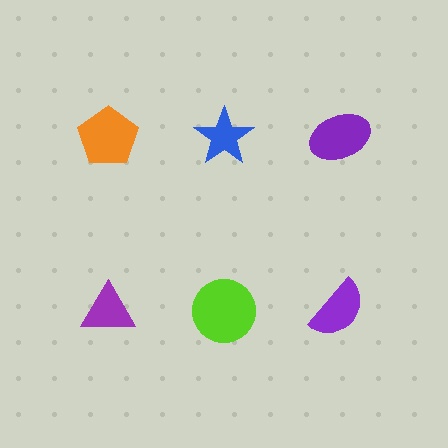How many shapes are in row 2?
3 shapes.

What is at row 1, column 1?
An orange pentagon.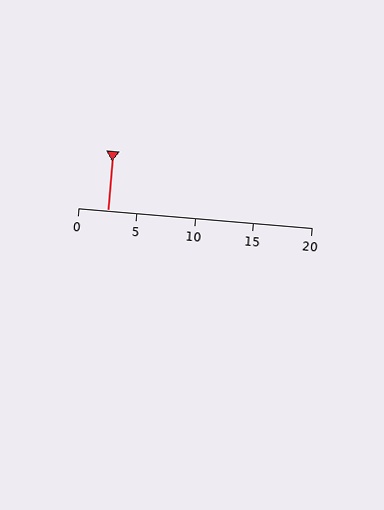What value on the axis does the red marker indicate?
The marker indicates approximately 2.5.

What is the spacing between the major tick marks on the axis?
The major ticks are spaced 5 apart.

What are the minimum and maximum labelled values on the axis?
The axis runs from 0 to 20.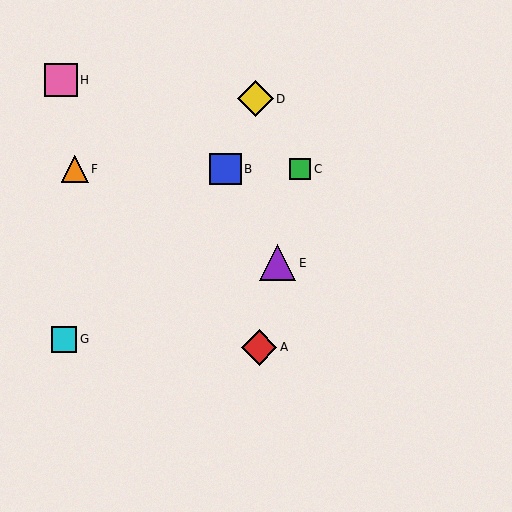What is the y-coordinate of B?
Object B is at y≈169.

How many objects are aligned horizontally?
3 objects (B, C, F) are aligned horizontally.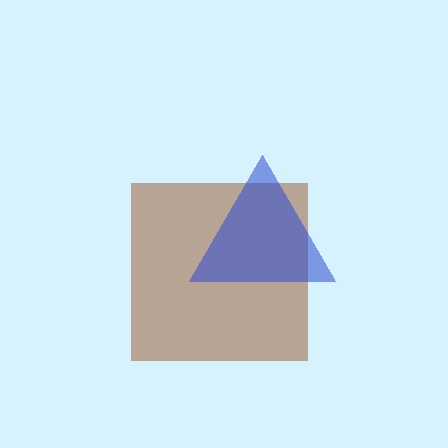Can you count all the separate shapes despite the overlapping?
Yes, there are 2 separate shapes.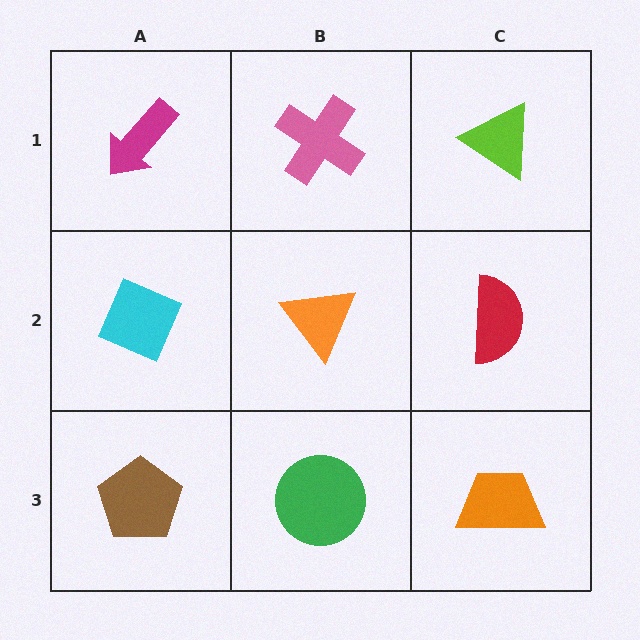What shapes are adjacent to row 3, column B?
An orange triangle (row 2, column B), a brown pentagon (row 3, column A), an orange trapezoid (row 3, column C).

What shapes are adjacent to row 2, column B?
A pink cross (row 1, column B), a green circle (row 3, column B), a cyan diamond (row 2, column A), a red semicircle (row 2, column C).